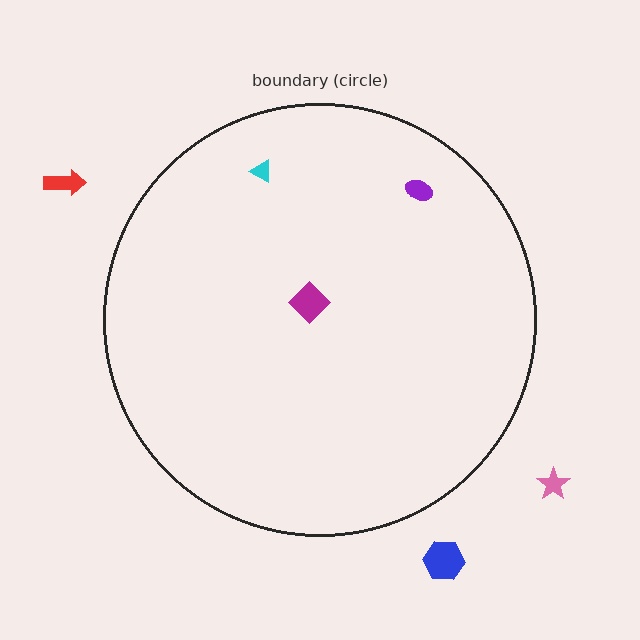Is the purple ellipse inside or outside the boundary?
Inside.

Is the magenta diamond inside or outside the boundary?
Inside.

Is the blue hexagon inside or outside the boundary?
Outside.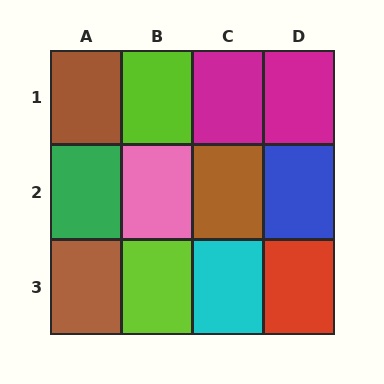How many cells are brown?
3 cells are brown.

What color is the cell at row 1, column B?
Lime.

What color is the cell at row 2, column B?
Pink.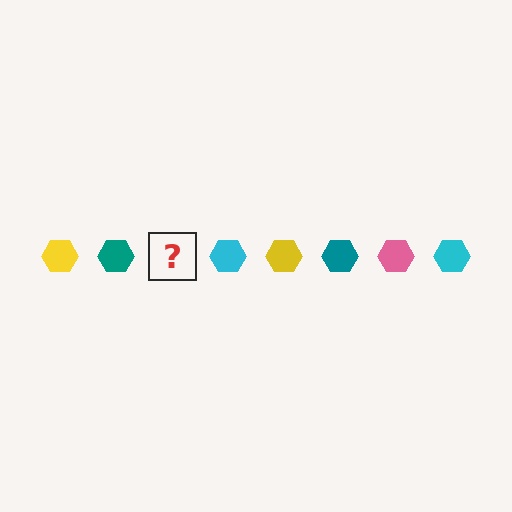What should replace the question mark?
The question mark should be replaced with a pink hexagon.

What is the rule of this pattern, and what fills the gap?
The rule is that the pattern cycles through yellow, teal, pink, cyan hexagons. The gap should be filled with a pink hexagon.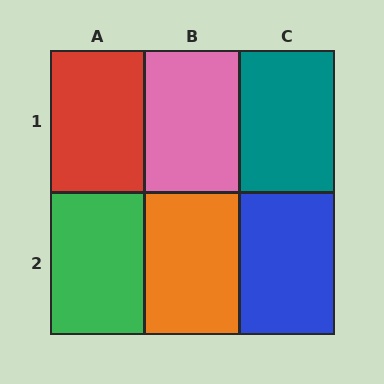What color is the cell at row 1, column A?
Red.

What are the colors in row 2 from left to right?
Green, orange, blue.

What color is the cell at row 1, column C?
Teal.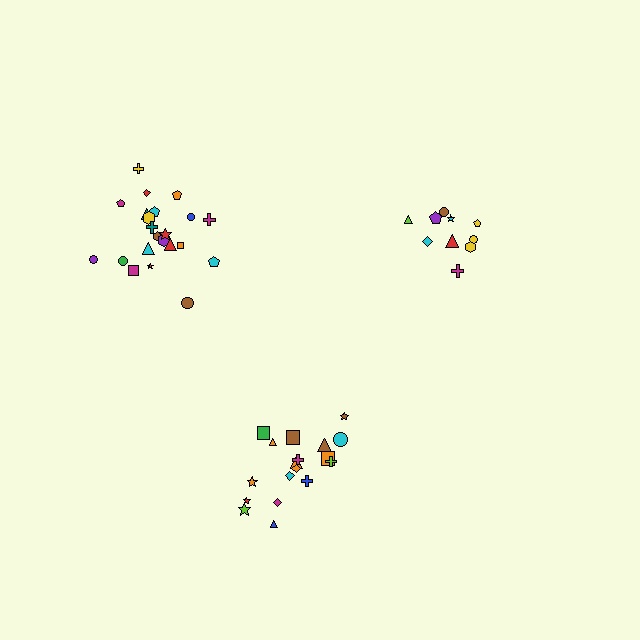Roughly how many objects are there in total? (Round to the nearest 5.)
Roughly 50 objects in total.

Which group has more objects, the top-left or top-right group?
The top-left group.